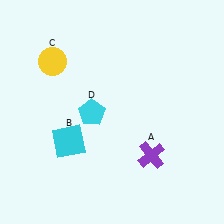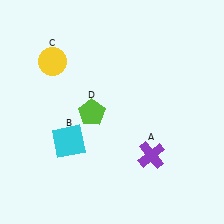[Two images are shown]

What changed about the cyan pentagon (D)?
In Image 1, D is cyan. In Image 2, it changed to lime.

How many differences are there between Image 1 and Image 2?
There is 1 difference between the two images.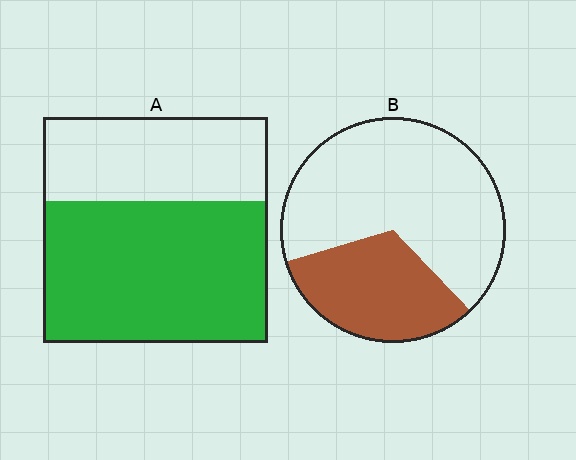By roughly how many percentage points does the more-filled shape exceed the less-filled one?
By roughly 30 percentage points (A over B).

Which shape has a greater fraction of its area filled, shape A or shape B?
Shape A.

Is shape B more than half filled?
No.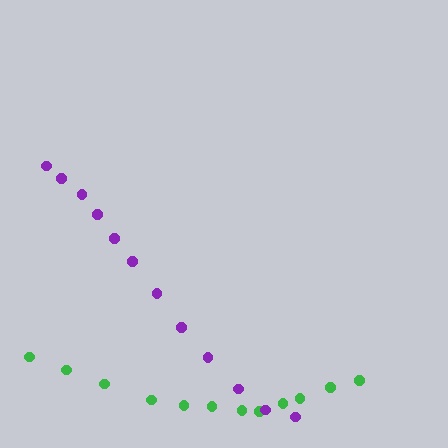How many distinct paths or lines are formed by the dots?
There are 2 distinct paths.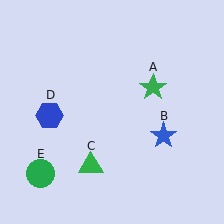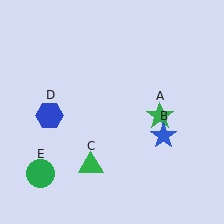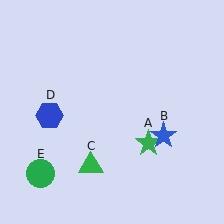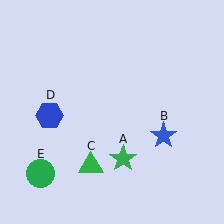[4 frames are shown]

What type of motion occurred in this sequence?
The green star (object A) rotated clockwise around the center of the scene.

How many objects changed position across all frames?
1 object changed position: green star (object A).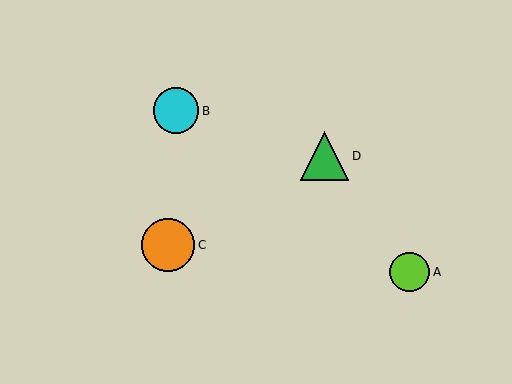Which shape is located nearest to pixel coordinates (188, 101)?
The cyan circle (labeled B) at (176, 111) is nearest to that location.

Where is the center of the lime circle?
The center of the lime circle is at (410, 272).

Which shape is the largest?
The orange circle (labeled C) is the largest.